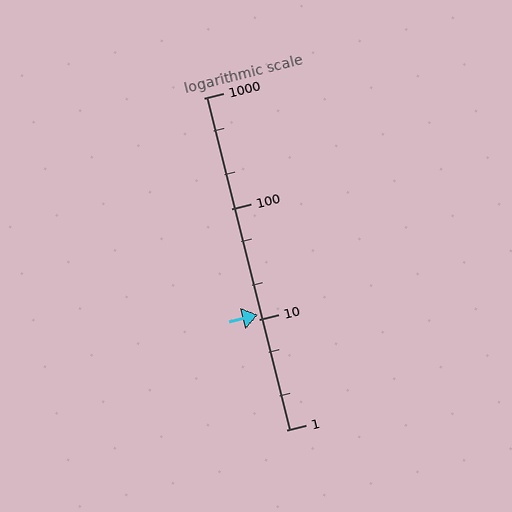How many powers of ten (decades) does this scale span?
The scale spans 3 decades, from 1 to 1000.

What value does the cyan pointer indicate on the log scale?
The pointer indicates approximately 11.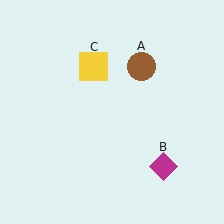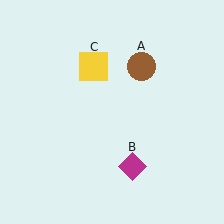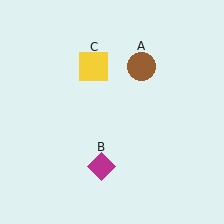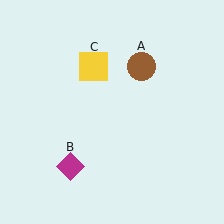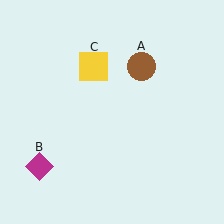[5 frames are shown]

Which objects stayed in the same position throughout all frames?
Brown circle (object A) and yellow square (object C) remained stationary.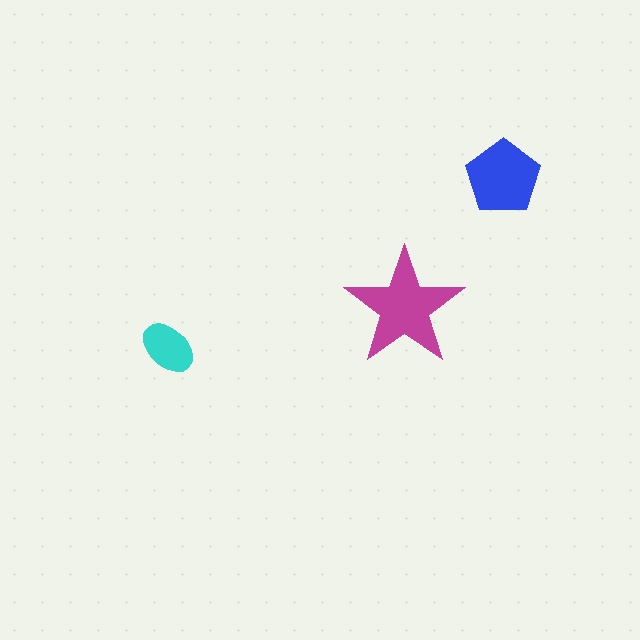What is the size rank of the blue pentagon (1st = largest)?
2nd.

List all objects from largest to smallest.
The magenta star, the blue pentagon, the cyan ellipse.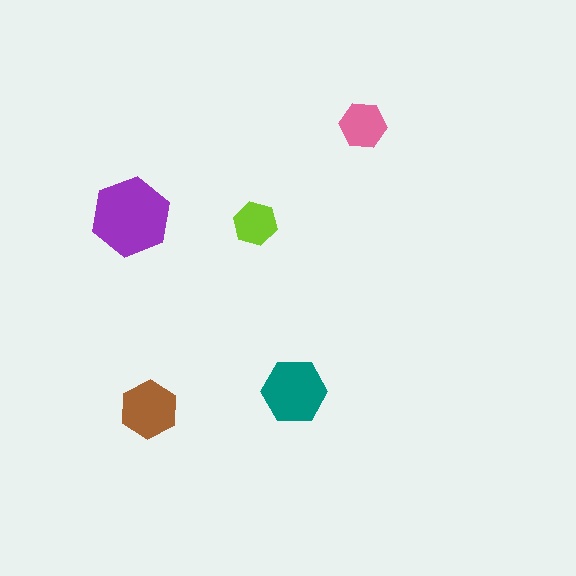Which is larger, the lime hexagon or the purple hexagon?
The purple one.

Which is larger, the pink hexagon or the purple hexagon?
The purple one.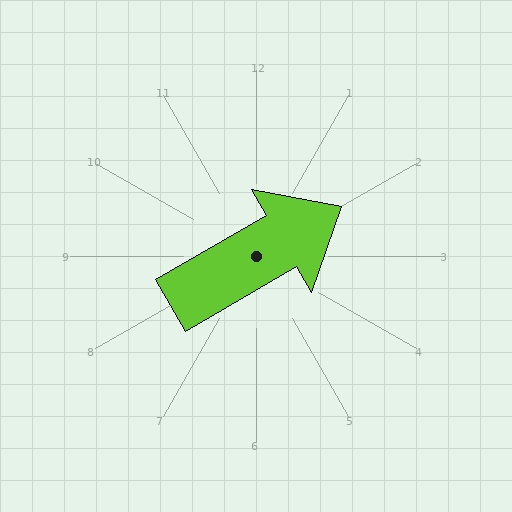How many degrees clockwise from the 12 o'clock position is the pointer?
Approximately 60 degrees.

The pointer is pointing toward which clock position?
Roughly 2 o'clock.